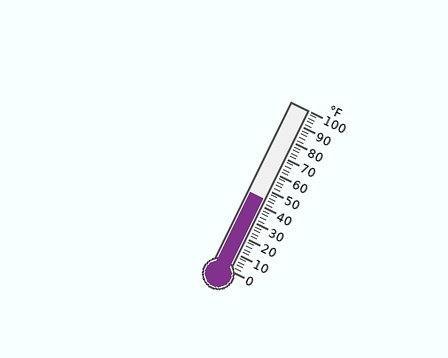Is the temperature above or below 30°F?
The temperature is above 30°F.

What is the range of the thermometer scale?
The thermometer scale ranges from 0°F to 100°F.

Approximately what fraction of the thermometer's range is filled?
The thermometer is filled to approximately 45% of its range.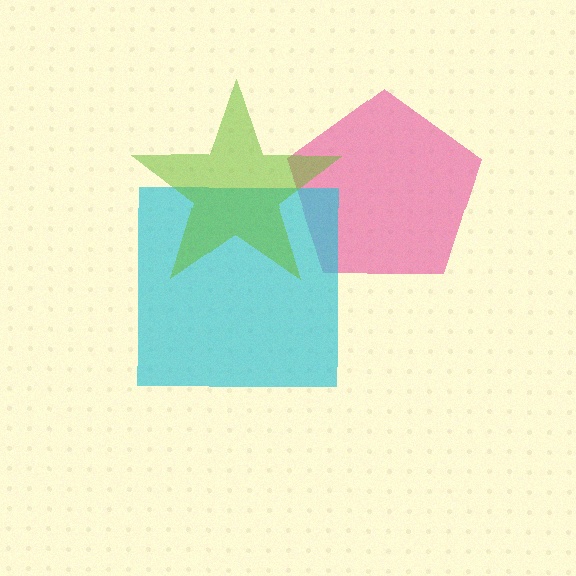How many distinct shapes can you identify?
There are 3 distinct shapes: a pink pentagon, a cyan square, a lime star.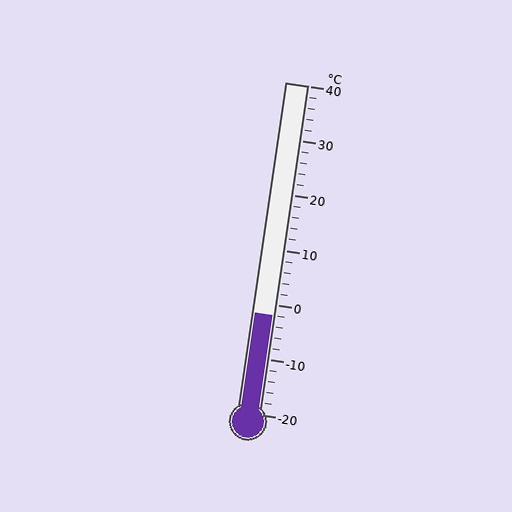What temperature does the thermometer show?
The thermometer shows approximately -2°C.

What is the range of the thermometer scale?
The thermometer scale ranges from -20°C to 40°C.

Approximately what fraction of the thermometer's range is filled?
The thermometer is filled to approximately 30% of its range.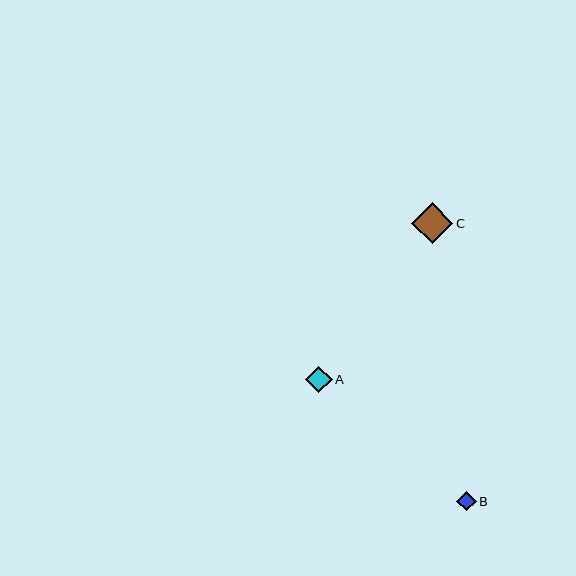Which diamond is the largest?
Diamond C is the largest with a size of approximately 41 pixels.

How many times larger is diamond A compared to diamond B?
Diamond A is approximately 1.4 times the size of diamond B.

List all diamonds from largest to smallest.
From largest to smallest: C, A, B.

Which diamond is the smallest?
Diamond B is the smallest with a size of approximately 19 pixels.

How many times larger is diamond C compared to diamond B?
Diamond C is approximately 2.1 times the size of diamond B.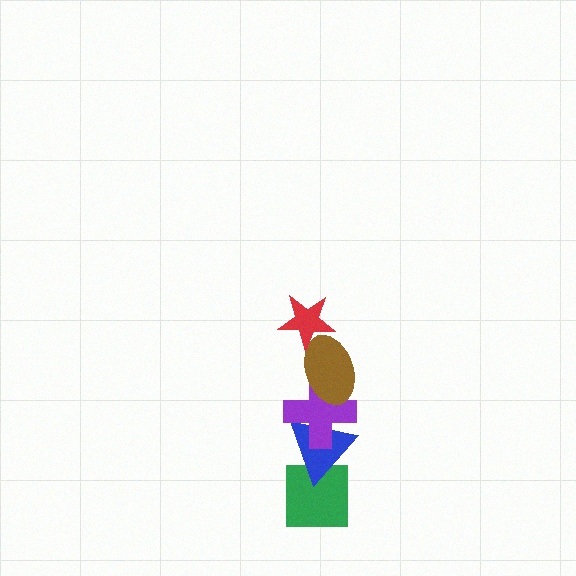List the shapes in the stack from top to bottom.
From top to bottom: the red star, the brown ellipse, the purple cross, the blue triangle, the green square.